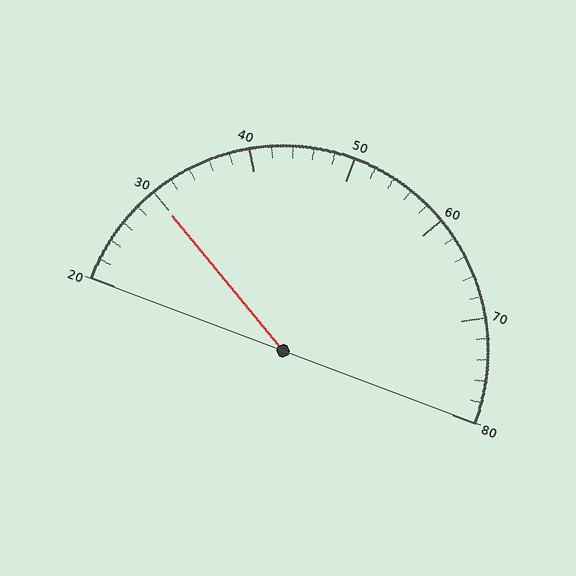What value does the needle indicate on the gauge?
The needle indicates approximately 30.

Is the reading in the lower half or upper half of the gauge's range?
The reading is in the lower half of the range (20 to 80).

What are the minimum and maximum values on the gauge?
The gauge ranges from 20 to 80.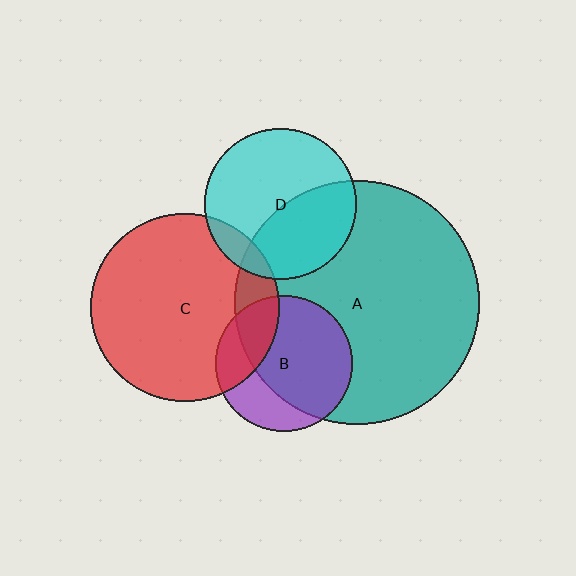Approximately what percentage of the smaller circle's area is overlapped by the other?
Approximately 70%.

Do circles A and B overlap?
Yes.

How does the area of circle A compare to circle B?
Approximately 3.2 times.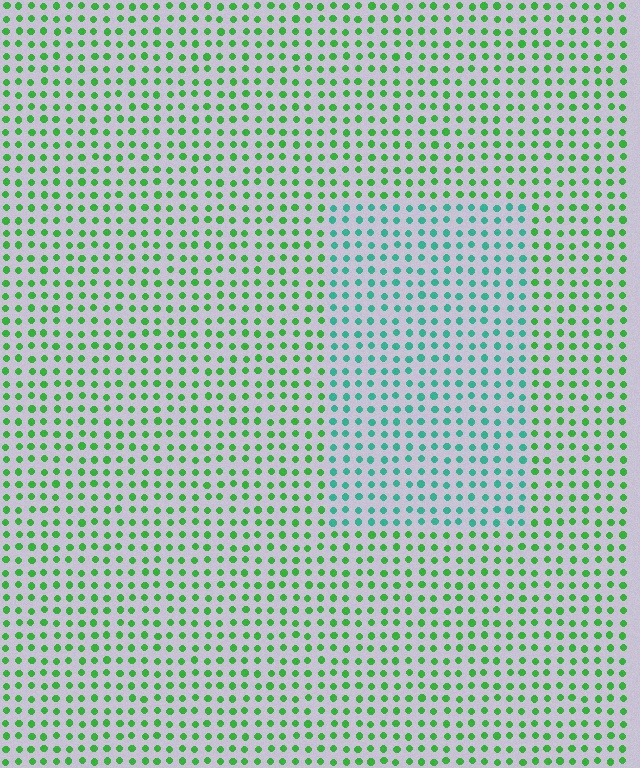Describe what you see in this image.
The image is filled with small green elements in a uniform arrangement. A rectangle-shaped region is visible where the elements are tinted to a slightly different hue, forming a subtle color boundary.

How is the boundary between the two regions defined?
The boundary is defined purely by a slight shift in hue (about 43 degrees). Spacing, size, and orientation are identical on both sides.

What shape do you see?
I see a rectangle.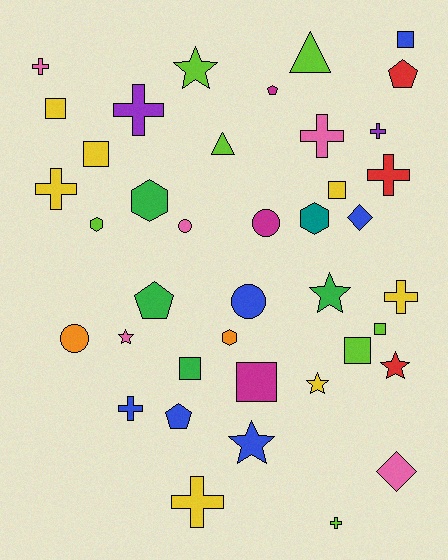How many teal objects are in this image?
There is 1 teal object.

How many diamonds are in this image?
There are 2 diamonds.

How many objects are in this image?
There are 40 objects.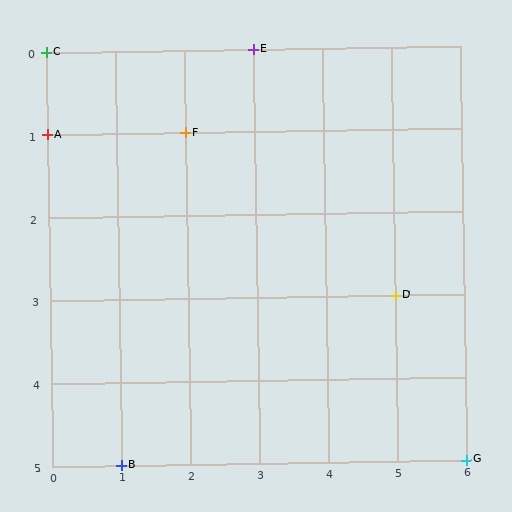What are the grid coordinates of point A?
Point A is at grid coordinates (0, 1).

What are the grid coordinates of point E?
Point E is at grid coordinates (3, 0).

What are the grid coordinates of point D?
Point D is at grid coordinates (5, 3).